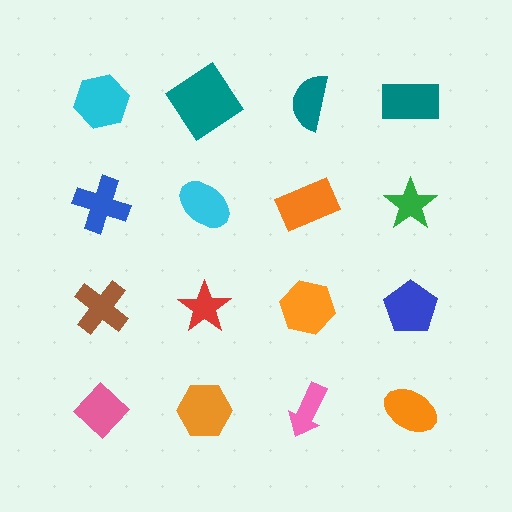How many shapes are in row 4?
4 shapes.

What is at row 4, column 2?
An orange hexagon.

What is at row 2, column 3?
An orange rectangle.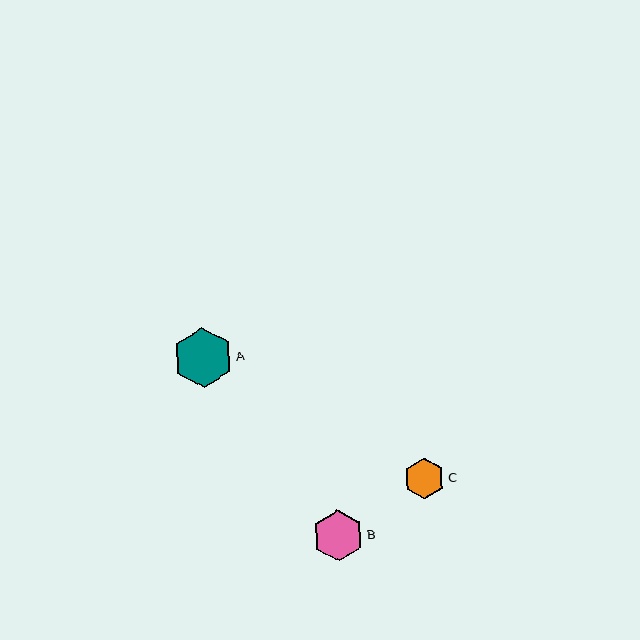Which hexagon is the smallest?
Hexagon C is the smallest with a size of approximately 41 pixels.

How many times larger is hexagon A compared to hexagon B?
Hexagon A is approximately 1.2 times the size of hexagon B.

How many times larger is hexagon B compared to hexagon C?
Hexagon B is approximately 1.3 times the size of hexagon C.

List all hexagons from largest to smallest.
From largest to smallest: A, B, C.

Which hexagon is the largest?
Hexagon A is the largest with a size of approximately 60 pixels.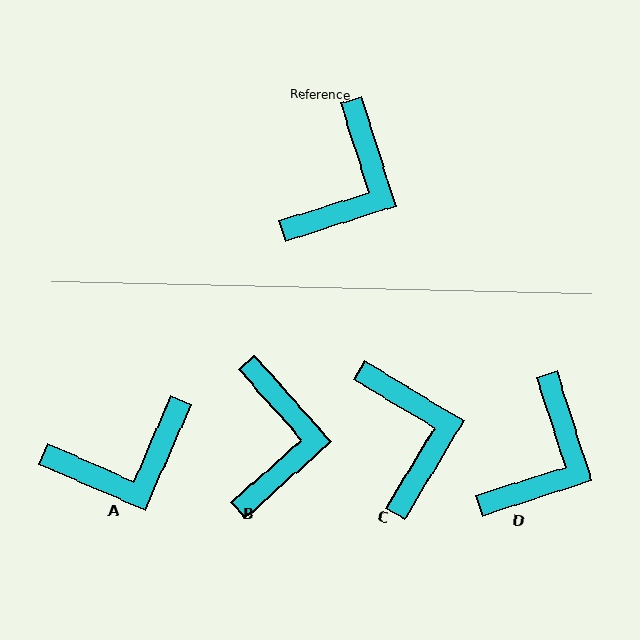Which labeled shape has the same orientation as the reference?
D.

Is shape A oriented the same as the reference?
No, it is off by about 41 degrees.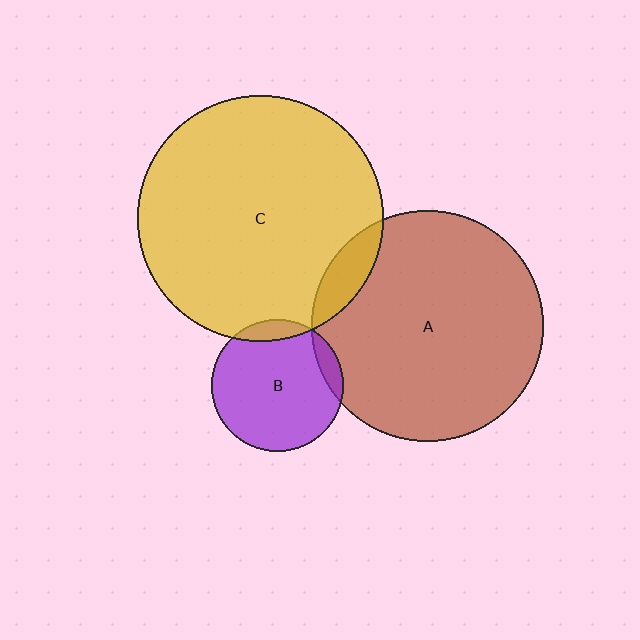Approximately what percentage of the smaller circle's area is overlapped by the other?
Approximately 10%.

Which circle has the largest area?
Circle C (yellow).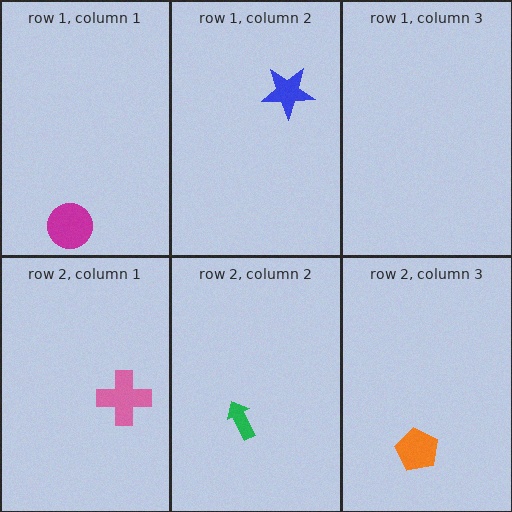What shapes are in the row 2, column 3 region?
The orange pentagon.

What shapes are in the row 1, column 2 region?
The blue star.